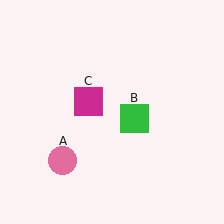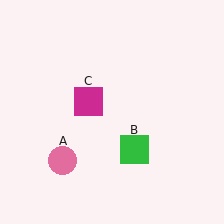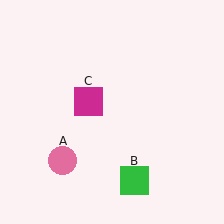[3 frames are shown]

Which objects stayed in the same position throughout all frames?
Pink circle (object A) and magenta square (object C) remained stationary.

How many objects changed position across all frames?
1 object changed position: green square (object B).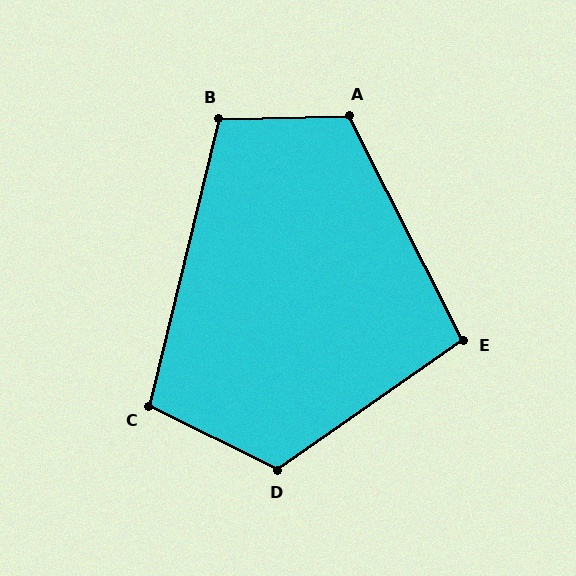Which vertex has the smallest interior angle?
E, at approximately 98 degrees.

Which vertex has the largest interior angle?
D, at approximately 118 degrees.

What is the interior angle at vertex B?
Approximately 105 degrees (obtuse).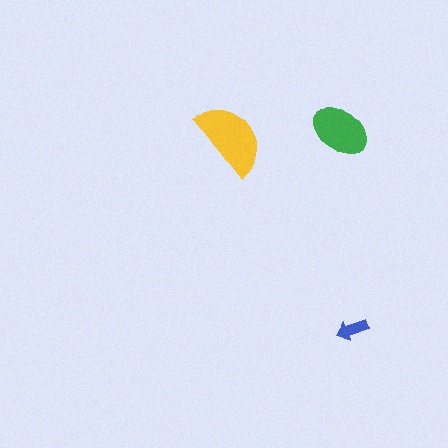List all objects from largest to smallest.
The yellow semicircle, the green ellipse, the blue arrow.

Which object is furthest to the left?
The yellow semicircle is leftmost.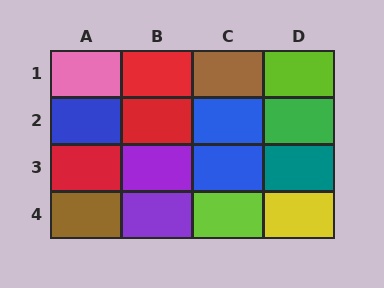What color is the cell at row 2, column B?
Red.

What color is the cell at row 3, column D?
Teal.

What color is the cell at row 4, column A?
Brown.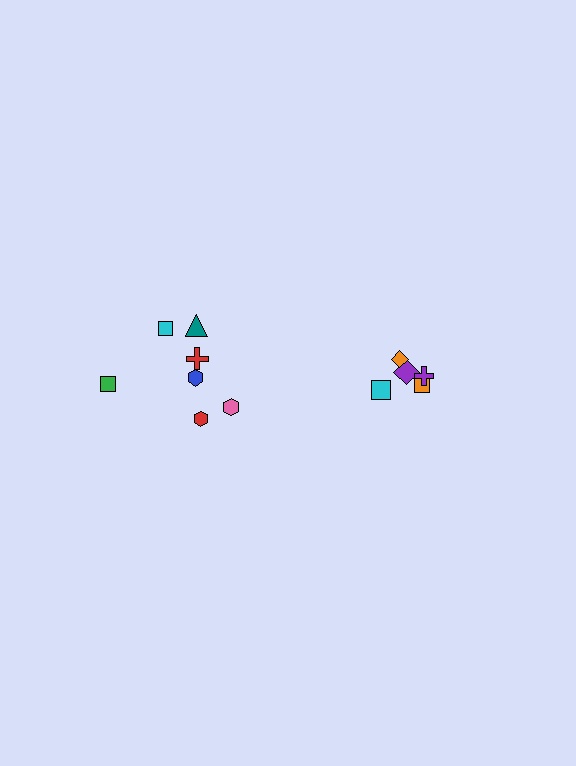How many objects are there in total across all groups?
There are 12 objects.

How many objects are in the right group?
There are 5 objects.